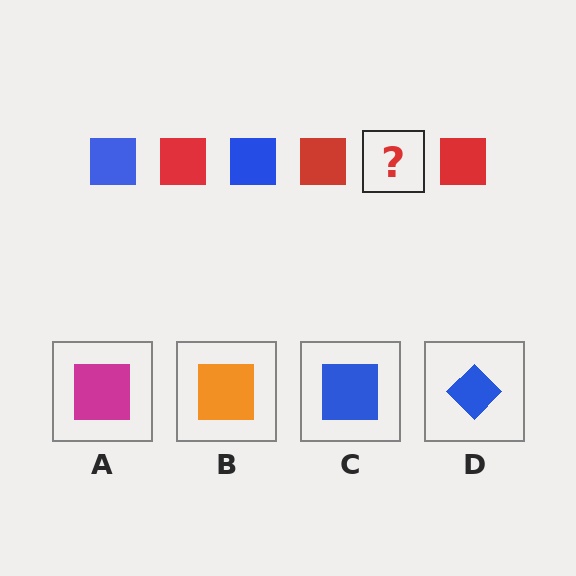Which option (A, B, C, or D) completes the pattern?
C.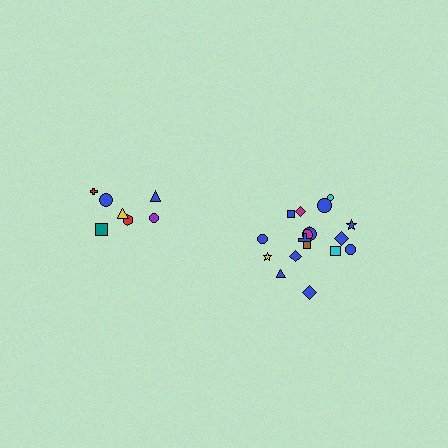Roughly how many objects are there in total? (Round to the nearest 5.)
Roughly 25 objects in total.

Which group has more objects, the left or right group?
The right group.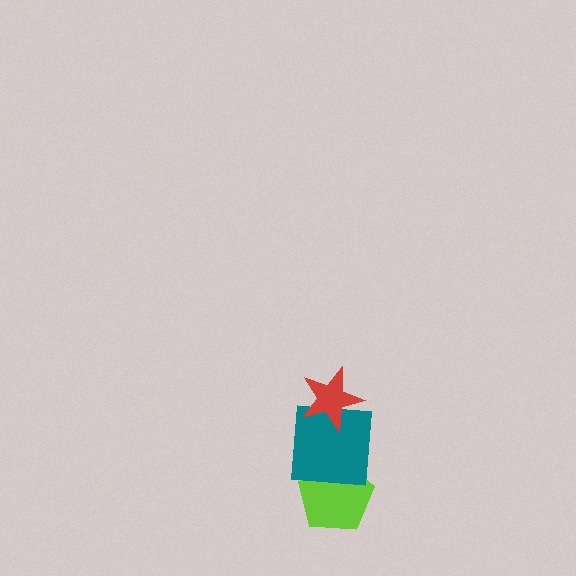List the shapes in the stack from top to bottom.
From top to bottom: the red star, the teal square, the lime pentagon.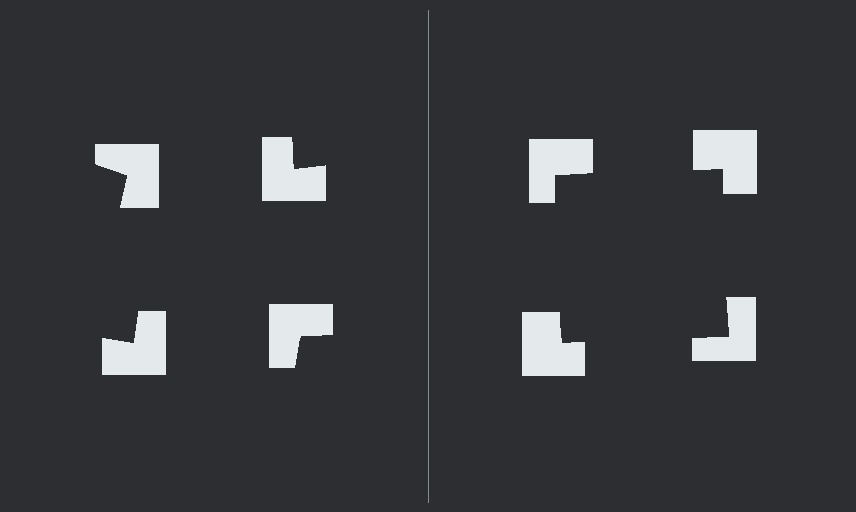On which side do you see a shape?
An illusory square appears on the right side. On the left side the wedge cuts are rotated, so no coherent shape forms.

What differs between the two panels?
The notched squares are positioned identically on both sides; only the wedge orientations differ. On the right they align to a square; on the left they are misaligned.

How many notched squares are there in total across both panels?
8 — 4 on each side.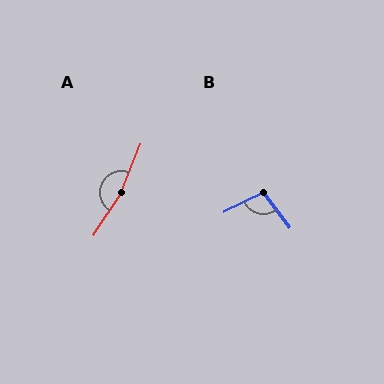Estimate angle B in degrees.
Approximately 102 degrees.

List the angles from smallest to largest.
B (102°), A (168°).